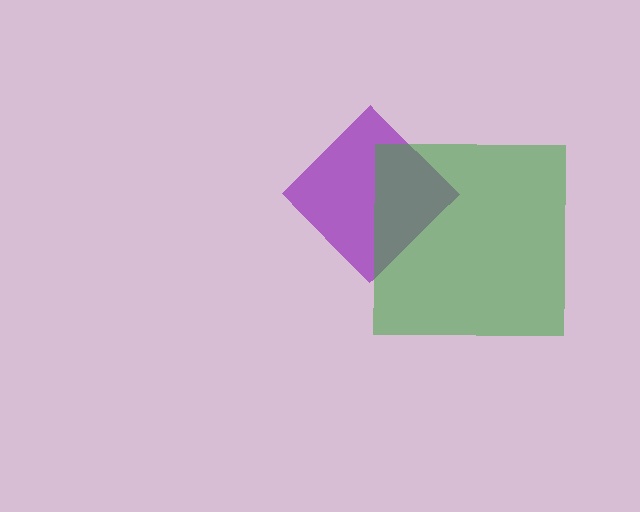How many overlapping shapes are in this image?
There are 2 overlapping shapes in the image.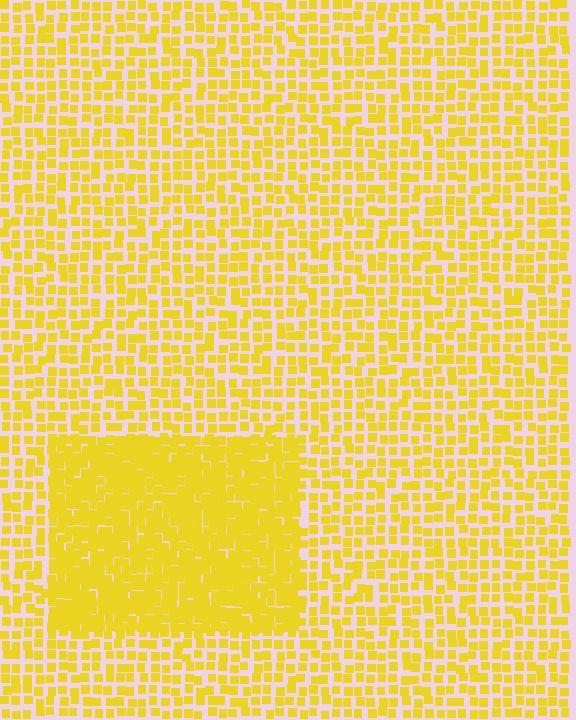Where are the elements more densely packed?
The elements are more densely packed inside the rectangle boundary.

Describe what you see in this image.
The image contains small yellow elements arranged at two different densities. A rectangle-shaped region is visible where the elements are more densely packed than the surrounding area.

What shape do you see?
I see a rectangle.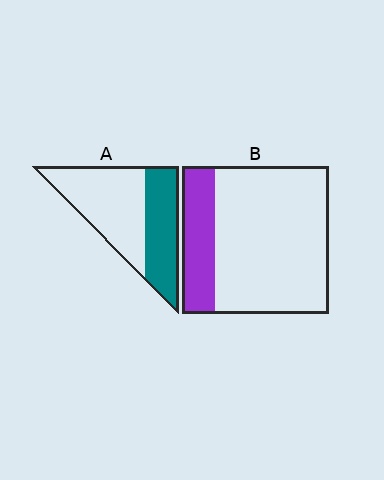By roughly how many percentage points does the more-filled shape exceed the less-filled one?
By roughly 20 percentage points (A over B).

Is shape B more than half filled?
No.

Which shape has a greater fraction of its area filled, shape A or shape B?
Shape A.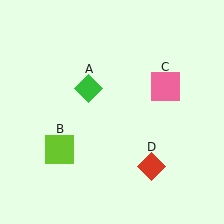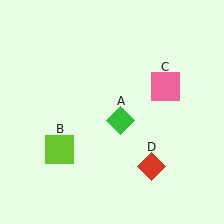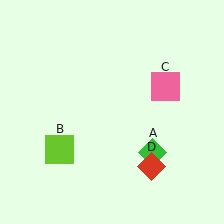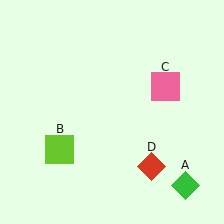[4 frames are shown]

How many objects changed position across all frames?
1 object changed position: green diamond (object A).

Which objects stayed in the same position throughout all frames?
Lime square (object B) and pink square (object C) and red diamond (object D) remained stationary.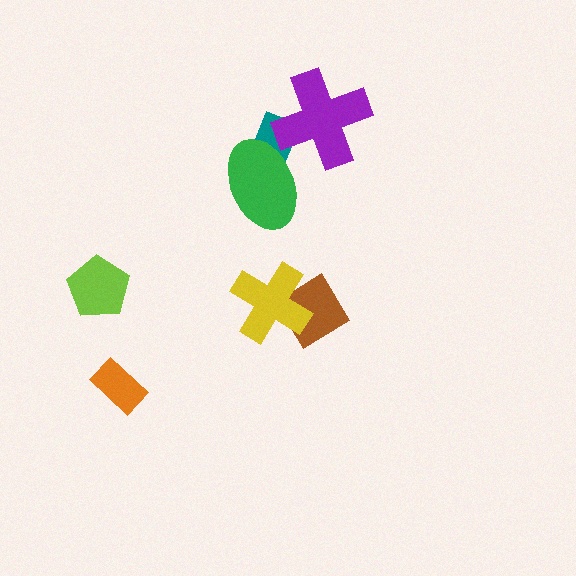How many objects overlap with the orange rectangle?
0 objects overlap with the orange rectangle.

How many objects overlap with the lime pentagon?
0 objects overlap with the lime pentagon.